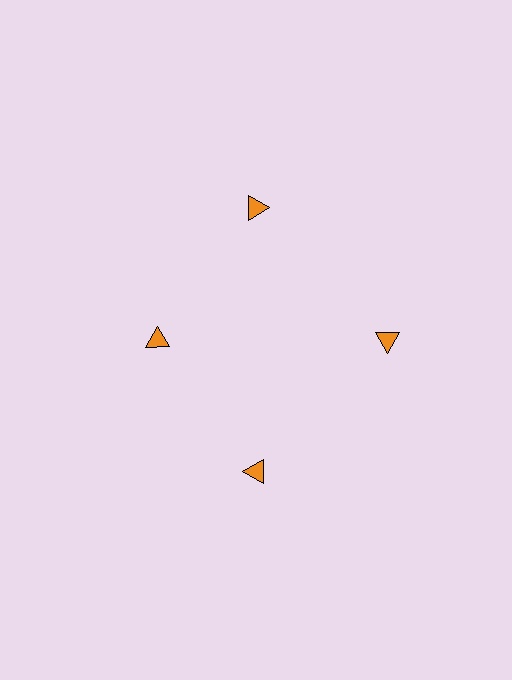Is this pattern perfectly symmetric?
No. The 4 orange triangles are arranged in a ring, but one element near the 9 o'clock position is pulled inward toward the center, breaking the 4-fold rotational symmetry.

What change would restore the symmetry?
The symmetry would be restored by moving it outward, back onto the ring so that all 4 triangles sit at equal angles and equal distance from the center.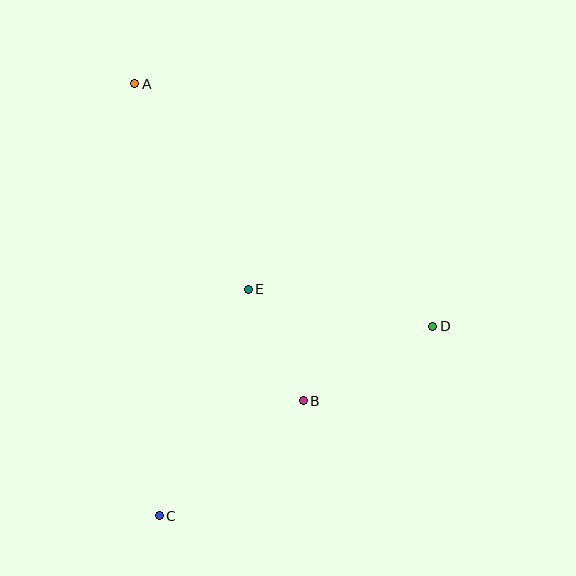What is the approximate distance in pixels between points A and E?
The distance between A and E is approximately 235 pixels.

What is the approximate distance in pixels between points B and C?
The distance between B and C is approximately 184 pixels.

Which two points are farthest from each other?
Points A and C are farthest from each other.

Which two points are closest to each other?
Points B and E are closest to each other.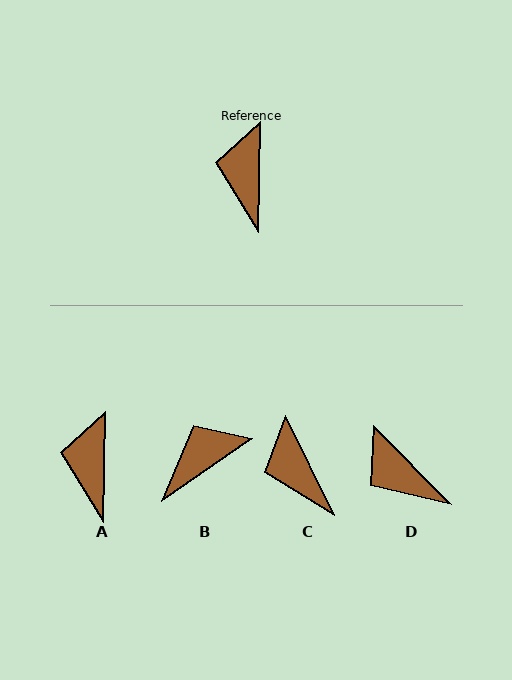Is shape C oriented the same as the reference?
No, it is off by about 27 degrees.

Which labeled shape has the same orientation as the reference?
A.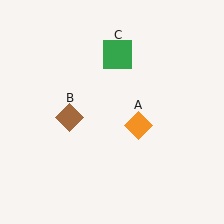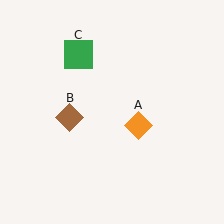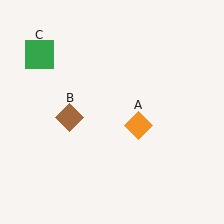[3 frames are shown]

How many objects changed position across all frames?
1 object changed position: green square (object C).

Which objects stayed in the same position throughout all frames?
Orange diamond (object A) and brown diamond (object B) remained stationary.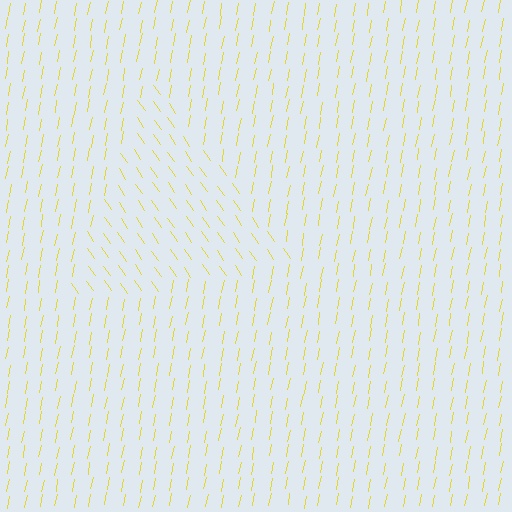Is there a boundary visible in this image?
Yes, there is a texture boundary formed by a change in line orientation.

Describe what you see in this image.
The image is filled with small yellow line segments. A triangle region in the image has lines oriented differently from the surrounding lines, creating a visible texture boundary.